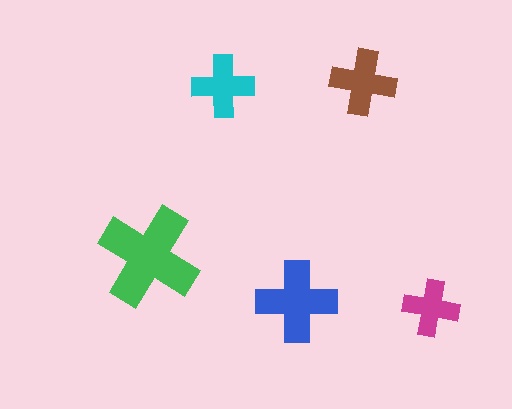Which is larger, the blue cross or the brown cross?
The blue one.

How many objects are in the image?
There are 5 objects in the image.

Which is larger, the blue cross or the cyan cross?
The blue one.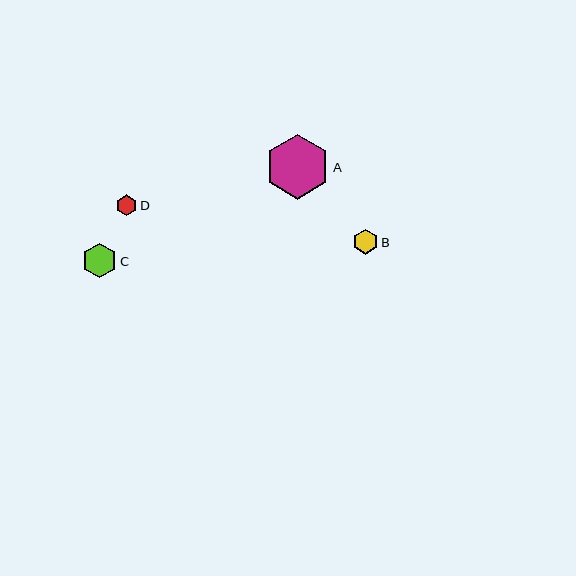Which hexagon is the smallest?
Hexagon D is the smallest with a size of approximately 20 pixels.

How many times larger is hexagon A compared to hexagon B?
Hexagon A is approximately 2.6 times the size of hexagon B.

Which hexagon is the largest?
Hexagon A is the largest with a size of approximately 65 pixels.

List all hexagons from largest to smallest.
From largest to smallest: A, C, B, D.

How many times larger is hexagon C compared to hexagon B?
Hexagon C is approximately 1.4 times the size of hexagon B.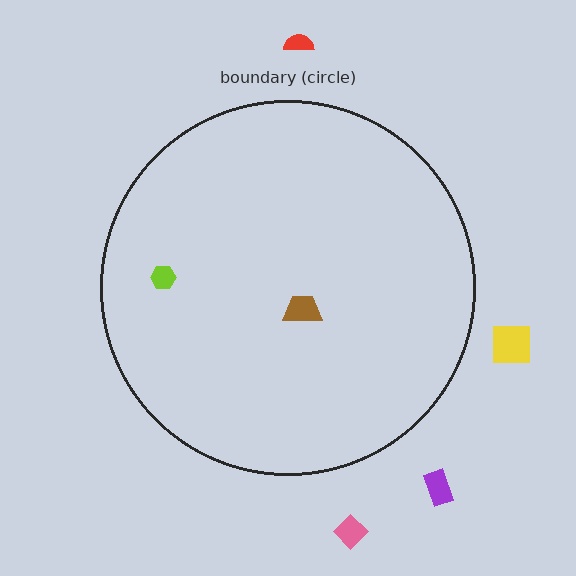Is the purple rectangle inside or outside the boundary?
Outside.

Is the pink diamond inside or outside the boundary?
Outside.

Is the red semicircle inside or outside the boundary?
Outside.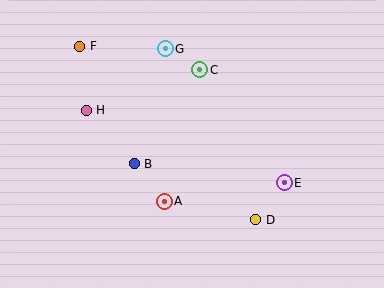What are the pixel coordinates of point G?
Point G is at (165, 49).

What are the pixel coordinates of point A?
Point A is at (164, 201).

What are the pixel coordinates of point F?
Point F is at (80, 46).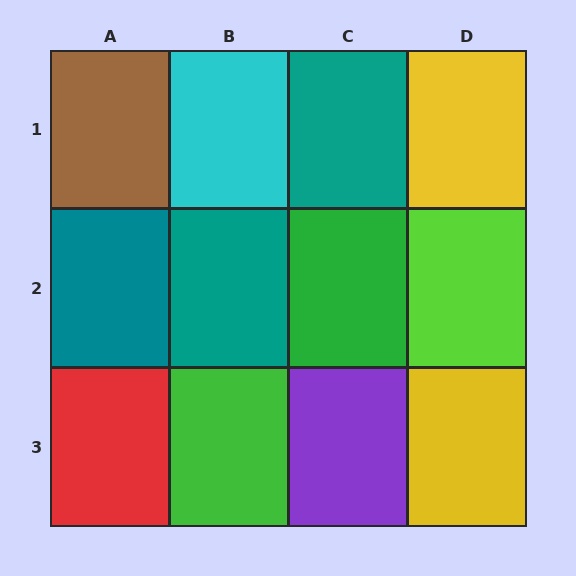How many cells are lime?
1 cell is lime.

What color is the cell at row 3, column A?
Red.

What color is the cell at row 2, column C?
Green.